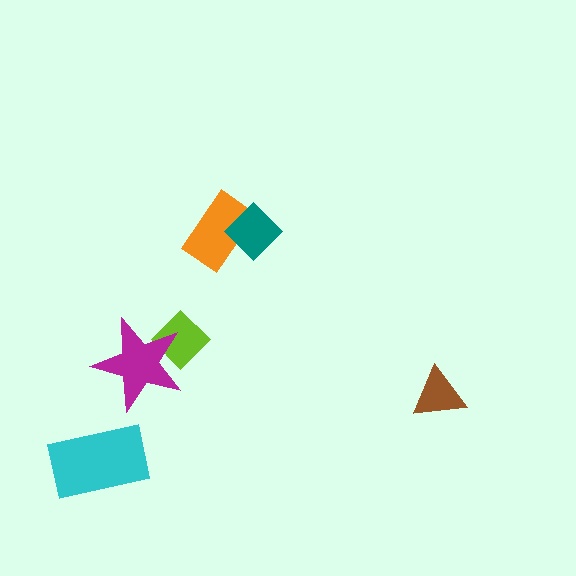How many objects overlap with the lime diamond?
1 object overlaps with the lime diamond.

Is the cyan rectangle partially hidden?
No, no other shape covers it.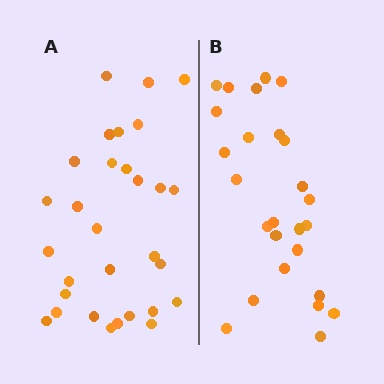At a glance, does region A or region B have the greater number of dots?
Region A (the left region) has more dots.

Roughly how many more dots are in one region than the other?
Region A has about 4 more dots than region B.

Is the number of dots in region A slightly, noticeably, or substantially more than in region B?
Region A has only slightly more — the two regions are fairly close. The ratio is roughly 1.2 to 1.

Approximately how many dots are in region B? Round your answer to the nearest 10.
About 30 dots. (The exact count is 26, which rounds to 30.)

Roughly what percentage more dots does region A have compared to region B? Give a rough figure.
About 15% more.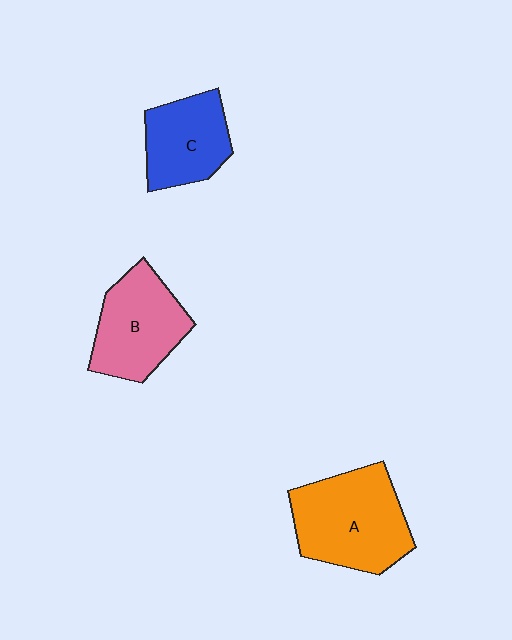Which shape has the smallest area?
Shape C (blue).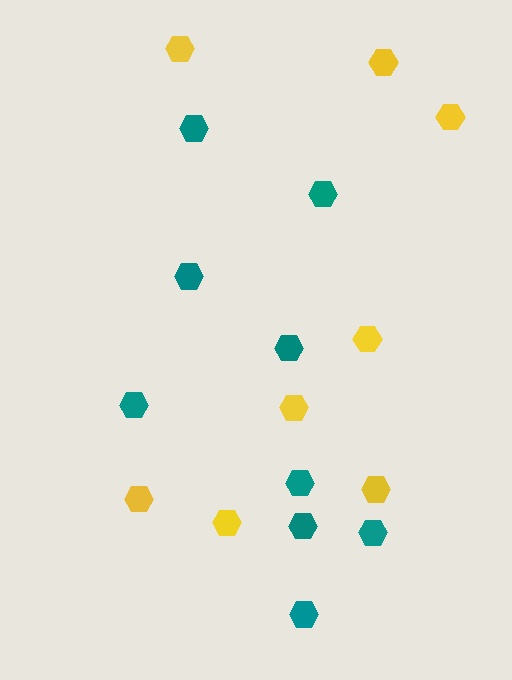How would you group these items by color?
There are 2 groups: one group of teal hexagons (9) and one group of yellow hexagons (8).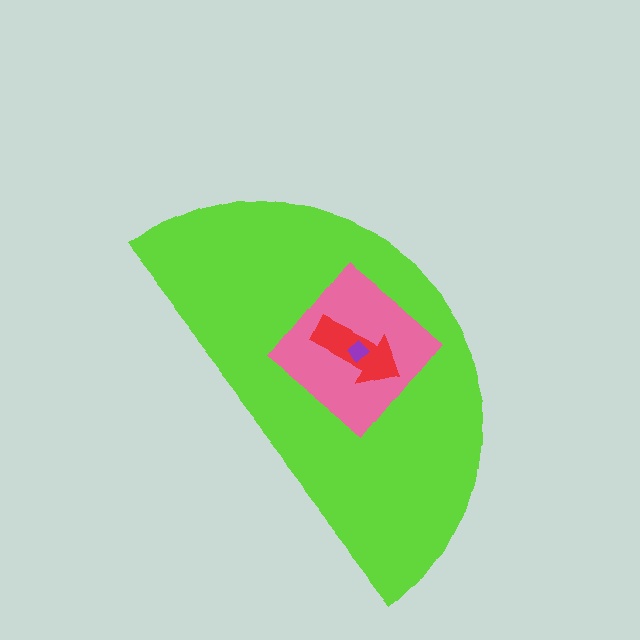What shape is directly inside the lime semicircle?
The pink diamond.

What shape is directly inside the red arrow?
The purple diamond.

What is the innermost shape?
The purple diamond.